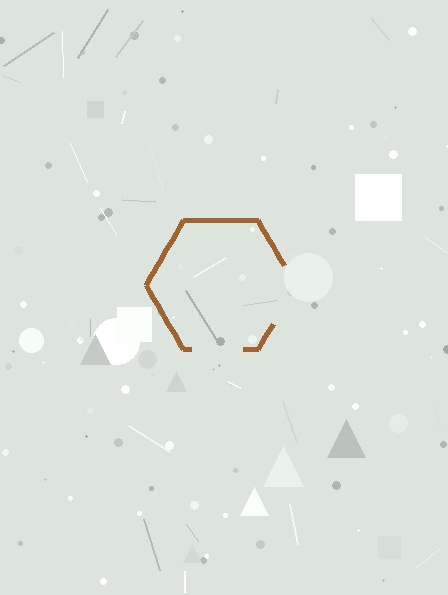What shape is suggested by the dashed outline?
The dashed outline suggests a hexagon.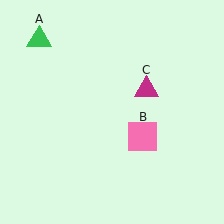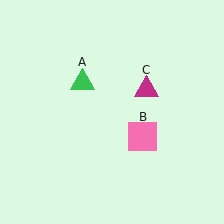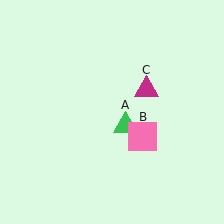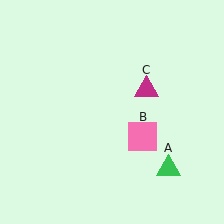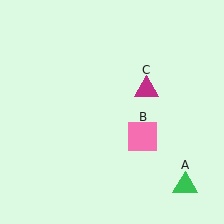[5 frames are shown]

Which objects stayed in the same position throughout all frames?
Pink square (object B) and magenta triangle (object C) remained stationary.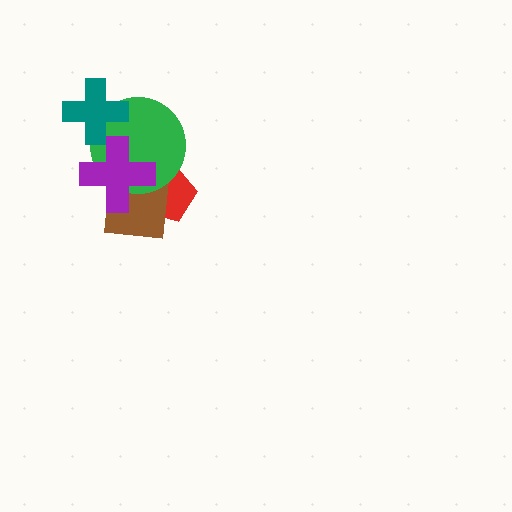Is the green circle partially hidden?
Yes, it is partially covered by another shape.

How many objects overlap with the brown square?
3 objects overlap with the brown square.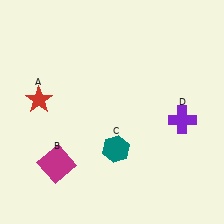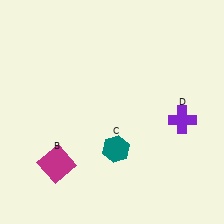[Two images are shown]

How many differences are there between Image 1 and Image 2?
There is 1 difference between the two images.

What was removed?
The red star (A) was removed in Image 2.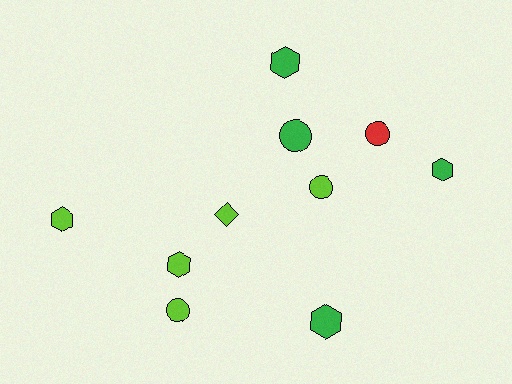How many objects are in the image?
There are 10 objects.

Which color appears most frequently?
Lime, with 5 objects.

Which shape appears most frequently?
Hexagon, with 5 objects.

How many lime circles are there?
There are 2 lime circles.